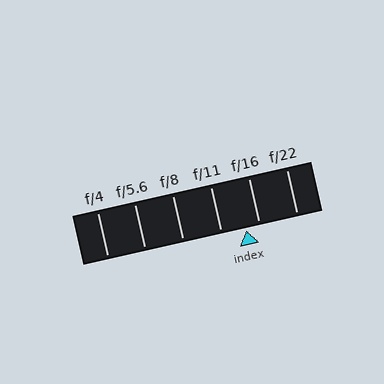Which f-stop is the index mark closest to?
The index mark is closest to f/16.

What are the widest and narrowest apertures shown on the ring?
The widest aperture shown is f/4 and the narrowest is f/22.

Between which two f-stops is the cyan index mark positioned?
The index mark is between f/11 and f/16.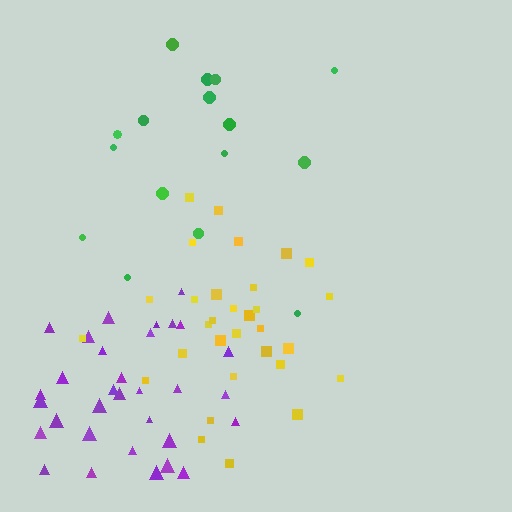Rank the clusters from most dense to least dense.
purple, yellow, green.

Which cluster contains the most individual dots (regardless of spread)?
Purple (33).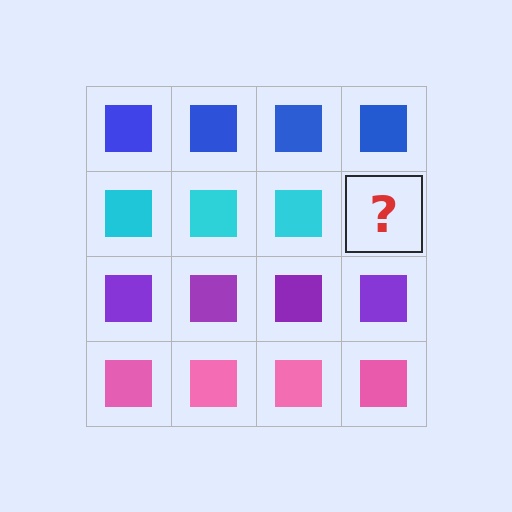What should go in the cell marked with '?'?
The missing cell should contain a cyan square.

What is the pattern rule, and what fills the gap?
The rule is that each row has a consistent color. The gap should be filled with a cyan square.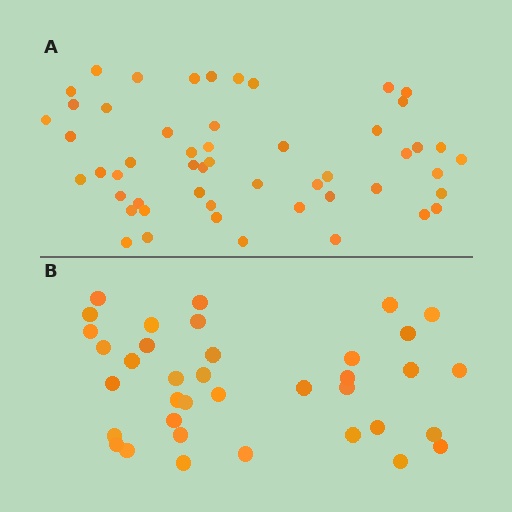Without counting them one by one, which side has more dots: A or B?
Region A (the top region) has more dots.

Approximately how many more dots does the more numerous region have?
Region A has approximately 15 more dots than region B.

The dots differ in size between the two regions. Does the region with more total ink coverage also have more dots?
No. Region B has more total ink coverage because its dots are larger, but region A actually contains more individual dots. Total area can be misleading — the number of items is what matters here.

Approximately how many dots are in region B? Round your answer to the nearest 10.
About 40 dots. (The exact count is 37, which rounds to 40.)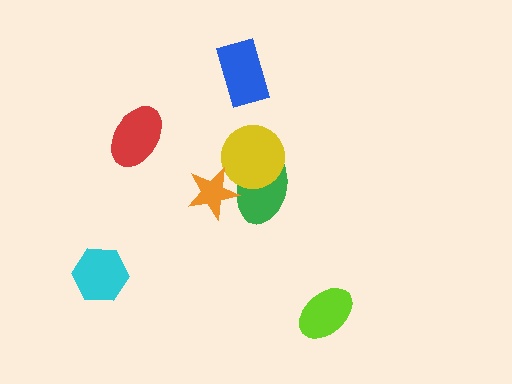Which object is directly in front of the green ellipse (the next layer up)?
The yellow circle is directly in front of the green ellipse.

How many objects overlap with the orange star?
1 object overlaps with the orange star.